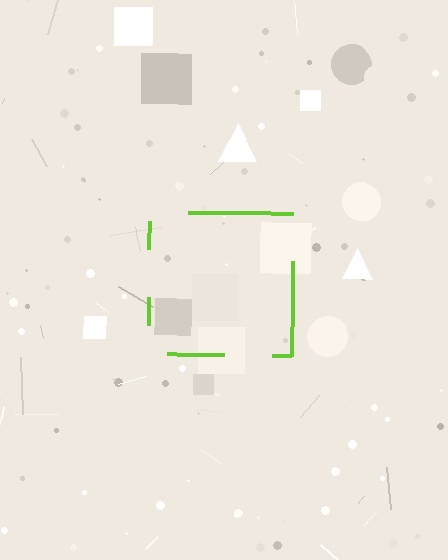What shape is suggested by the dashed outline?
The dashed outline suggests a square.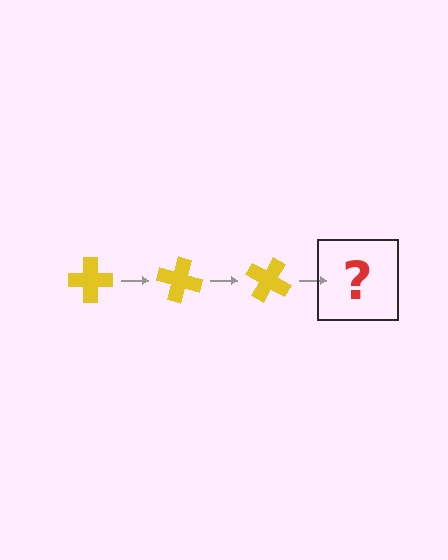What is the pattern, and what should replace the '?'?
The pattern is that the cross rotates 15 degrees each step. The '?' should be a yellow cross rotated 45 degrees.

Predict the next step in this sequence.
The next step is a yellow cross rotated 45 degrees.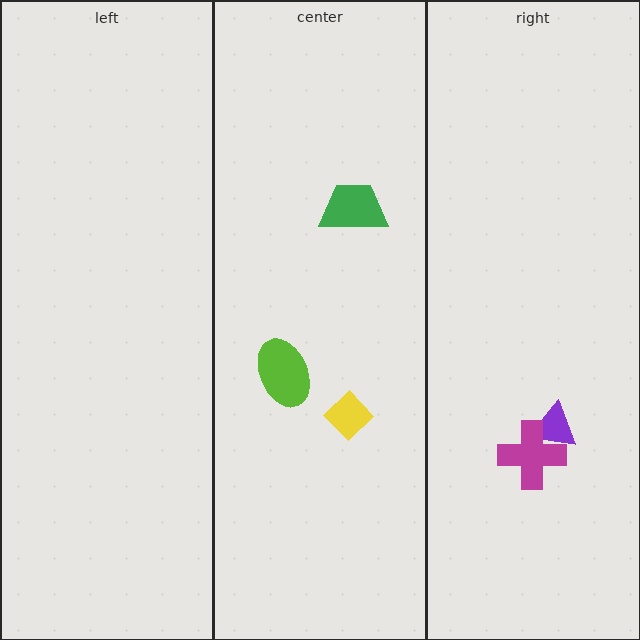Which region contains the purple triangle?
The right region.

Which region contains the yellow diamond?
The center region.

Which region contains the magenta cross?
The right region.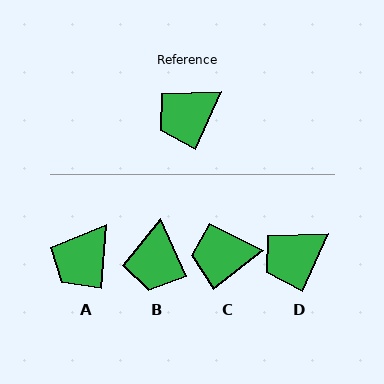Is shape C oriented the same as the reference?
No, it is off by about 28 degrees.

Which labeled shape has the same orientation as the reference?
D.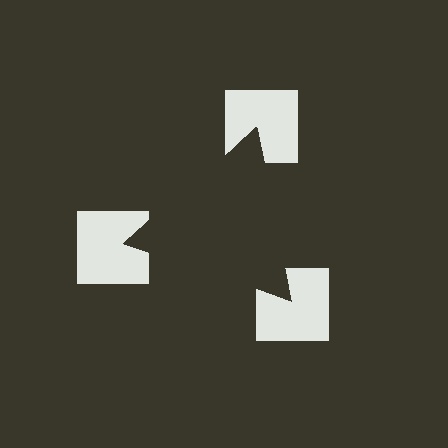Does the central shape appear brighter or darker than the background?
It typically appears slightly darker than the background, even though no actual brightness change is drawn.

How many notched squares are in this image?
There are 3 — one at each vertex of the illusory triangle.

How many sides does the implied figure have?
3 sides.